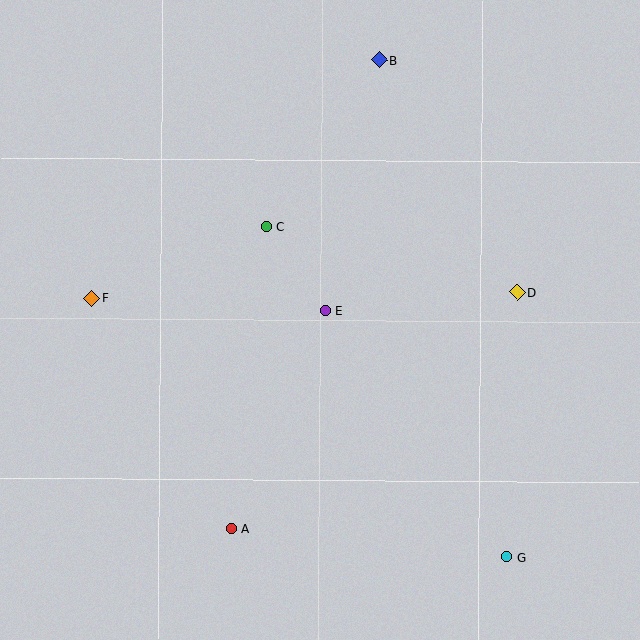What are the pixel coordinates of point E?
Point E is at (326, 311).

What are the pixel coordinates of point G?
Point G is at (507, 557).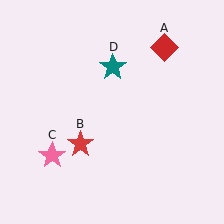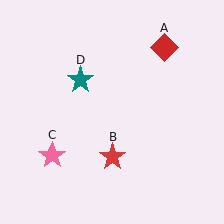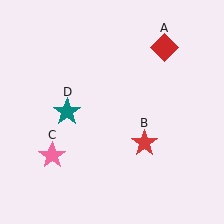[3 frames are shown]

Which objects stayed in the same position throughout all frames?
Red diamond (object A) and pink star (object C) remained stationary.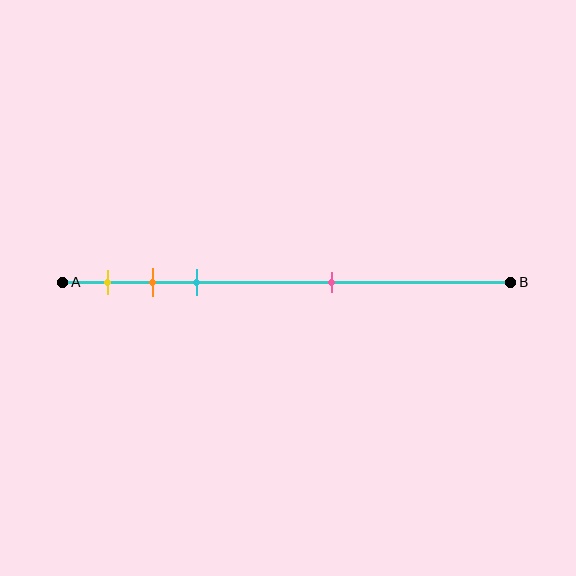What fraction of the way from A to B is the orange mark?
The orange mark is approximately 20% (0.2) of the way from A to B.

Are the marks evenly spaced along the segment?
No, the marks are not evenly spaced.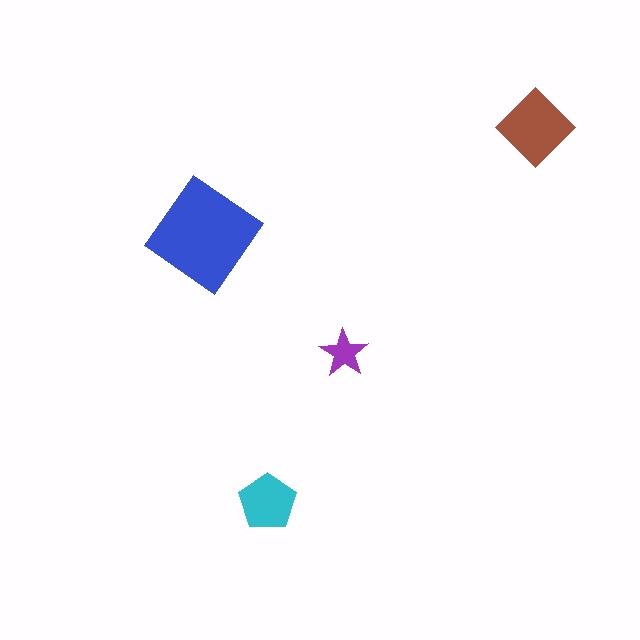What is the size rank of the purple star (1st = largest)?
4th.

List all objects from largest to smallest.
The blue diamond, the brown diamond, the cyan pentagon, the purple star.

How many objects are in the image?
There are 4 objects in the image.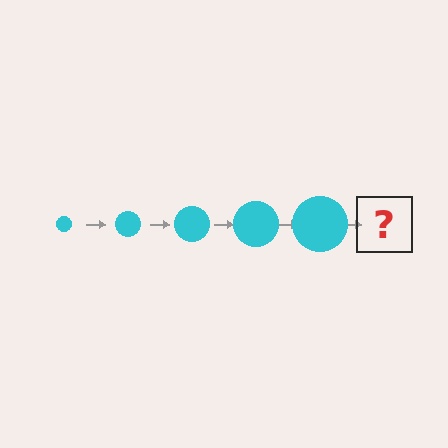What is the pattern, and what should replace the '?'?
The pattern is that the circle gets progressively larger each step. The '?' should be a cyan circle, larger than the previous one.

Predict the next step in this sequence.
The next step is a cyan circle, larger than the previous one.